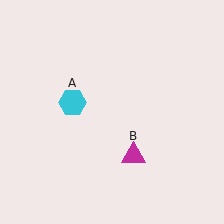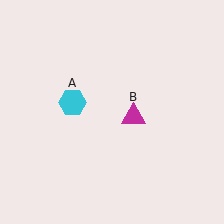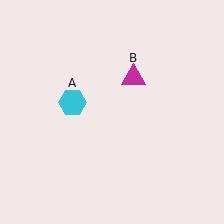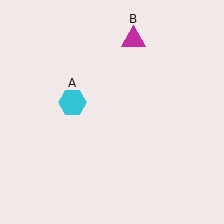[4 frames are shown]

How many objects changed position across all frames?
1 object changed position: magenta triangle (object B).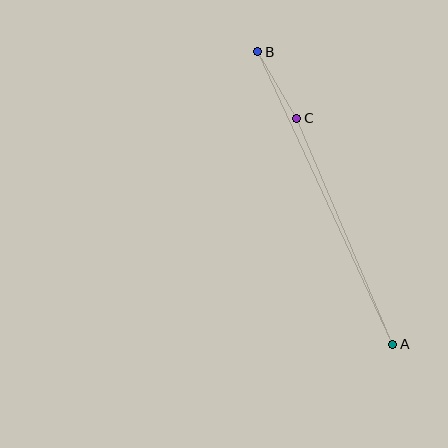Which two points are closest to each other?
Points B and C are closest to each other.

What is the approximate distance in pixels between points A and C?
The distance between A and C is approximately 246 pixels.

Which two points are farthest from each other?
Points A and B are farthest from each other.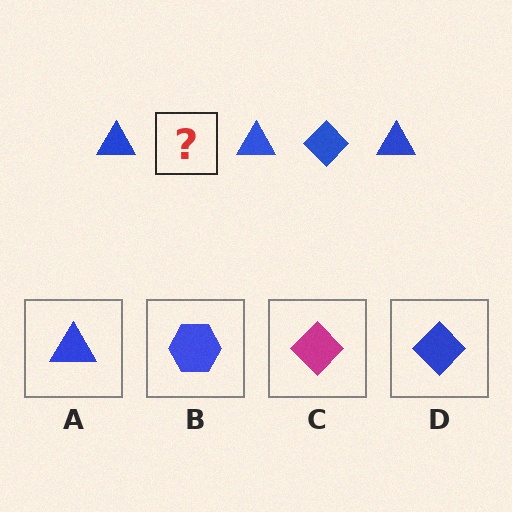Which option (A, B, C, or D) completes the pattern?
D.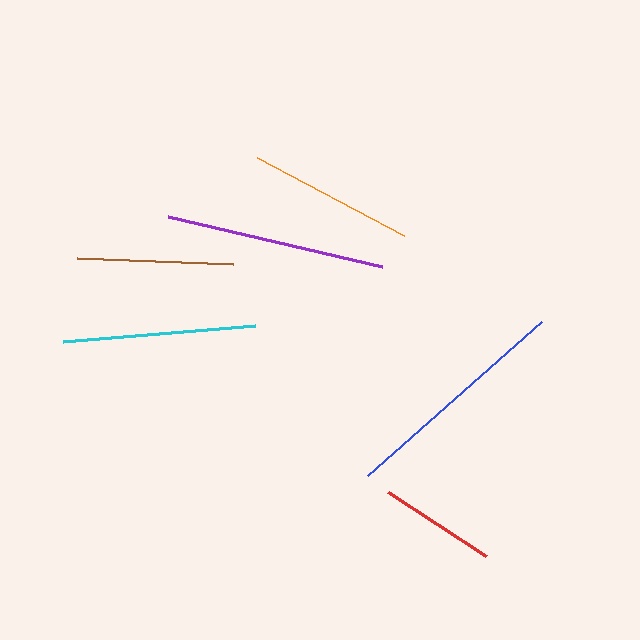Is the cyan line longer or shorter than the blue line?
The blue line is longer than the cyan line.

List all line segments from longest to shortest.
From longest to shortest: blue, purple, cyan, orange, brown, red.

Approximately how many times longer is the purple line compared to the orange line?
The purple line is approximately 1.3 times the length of the orange line.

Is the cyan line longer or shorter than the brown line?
The cyan line is longer than the brown line.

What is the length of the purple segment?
The purple segment is approximately 220 pixels long.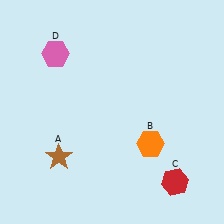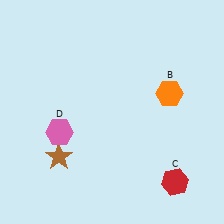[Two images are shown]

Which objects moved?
The objects that moved are: the orange hexagon (B), the pink hexagon (D).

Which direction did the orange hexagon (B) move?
The orange hexagon (B) moved up.